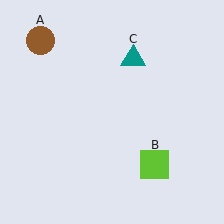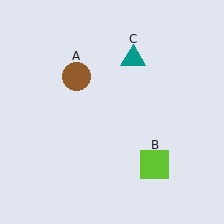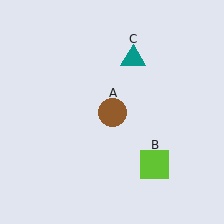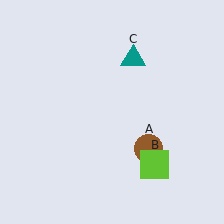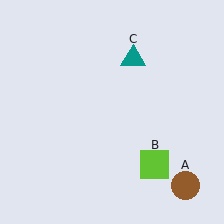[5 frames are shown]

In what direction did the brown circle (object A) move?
The brown circle (object A) moved down and to the right.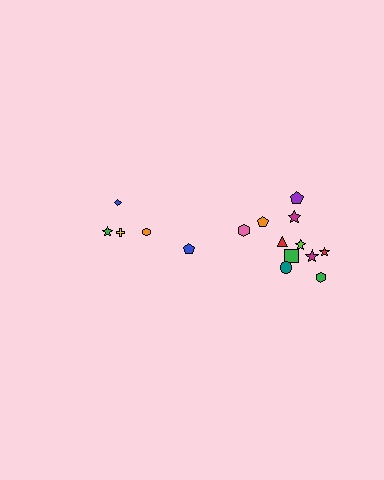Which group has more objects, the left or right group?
The right group.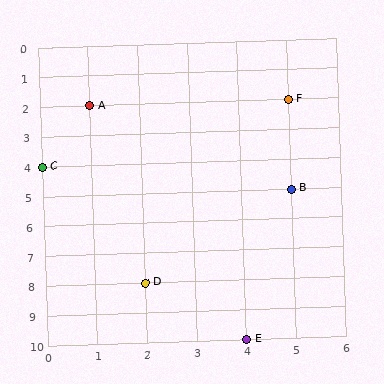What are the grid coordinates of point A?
Point A is at grid coordinates (1, 2).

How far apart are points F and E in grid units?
Points F and E are 1 column and 8 rows apart (about 8.1 grid units diagonally).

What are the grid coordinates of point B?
Point B is at grid coordinates (5, 5).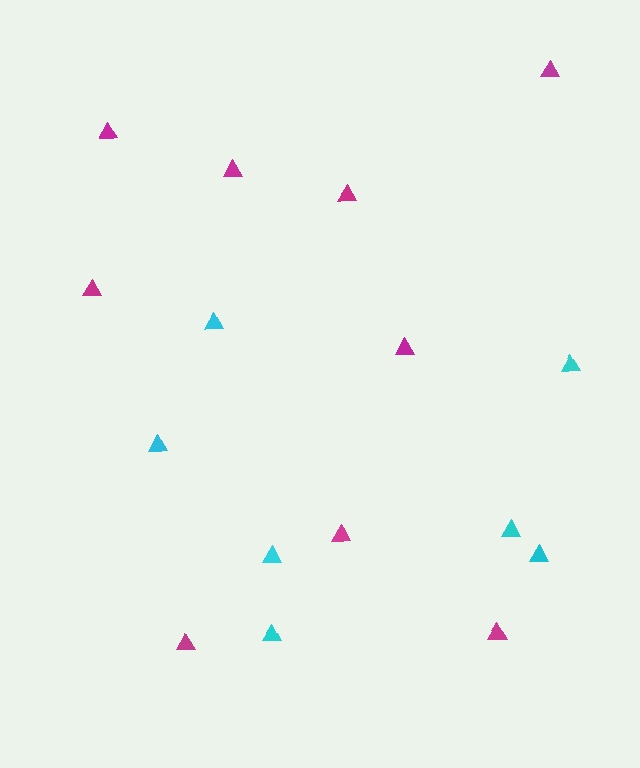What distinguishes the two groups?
There are 2 groups: one group of magenta triangles (9) and one group of cyan triangles (7).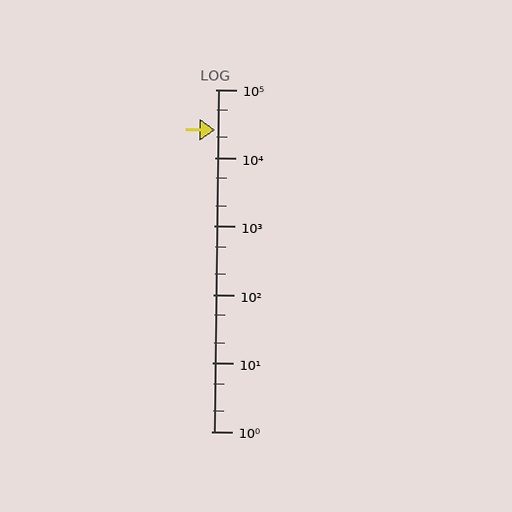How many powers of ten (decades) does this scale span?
The scale spans 5 decades, from 1 to 100000.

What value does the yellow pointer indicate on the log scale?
The pointer indicates approximately 26000.